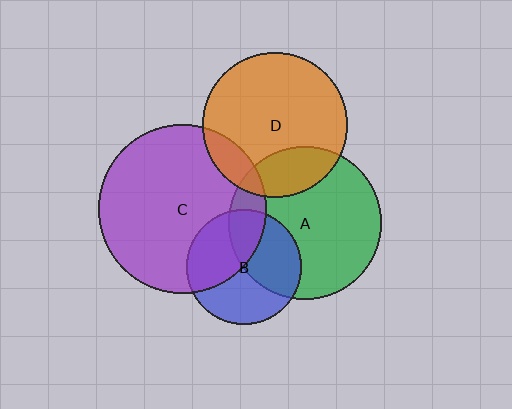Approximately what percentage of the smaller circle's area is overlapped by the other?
Approximately 15%.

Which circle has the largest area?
Circle C (purple).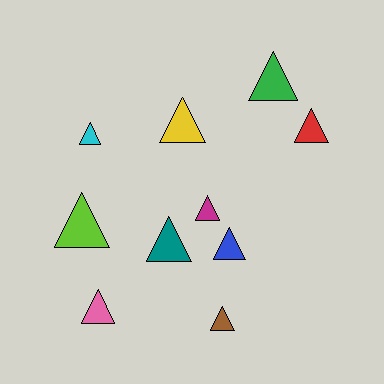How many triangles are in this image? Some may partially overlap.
There are 10 triangles.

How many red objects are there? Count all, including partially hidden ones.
There is 1 red object.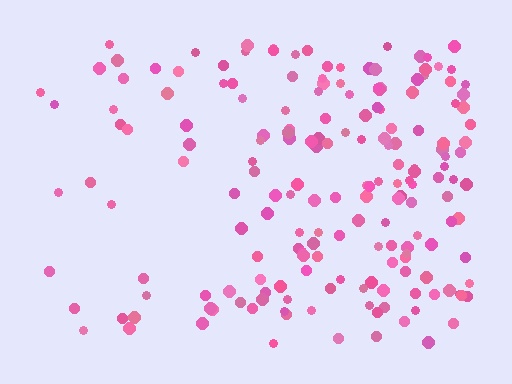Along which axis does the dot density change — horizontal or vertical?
Horizontal.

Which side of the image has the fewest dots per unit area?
The left.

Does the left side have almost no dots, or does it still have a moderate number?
Still a moderate number, just noticeably fewer than the right.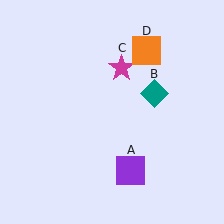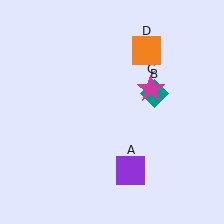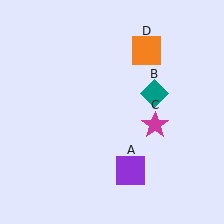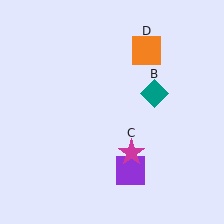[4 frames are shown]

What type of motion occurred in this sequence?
The magenta star (object C) rotated clockwise around the center of the scene.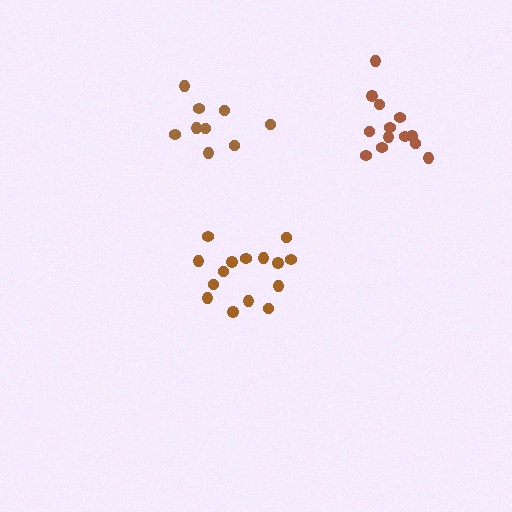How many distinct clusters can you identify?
There are 3 distinct clusters.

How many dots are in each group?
Group 1: 15 dots, Group 2: 9 dots, Group 3: 13 dots (37 total).